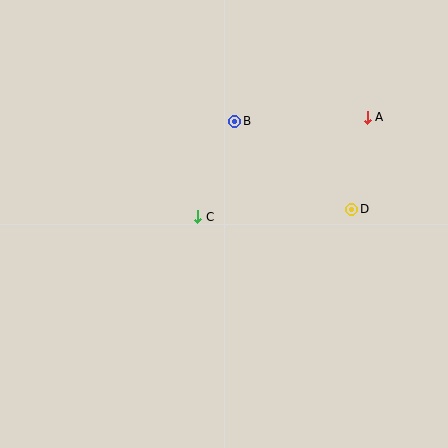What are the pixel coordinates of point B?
Point B is at (235, 121).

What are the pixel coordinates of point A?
Point A is at (367, 117).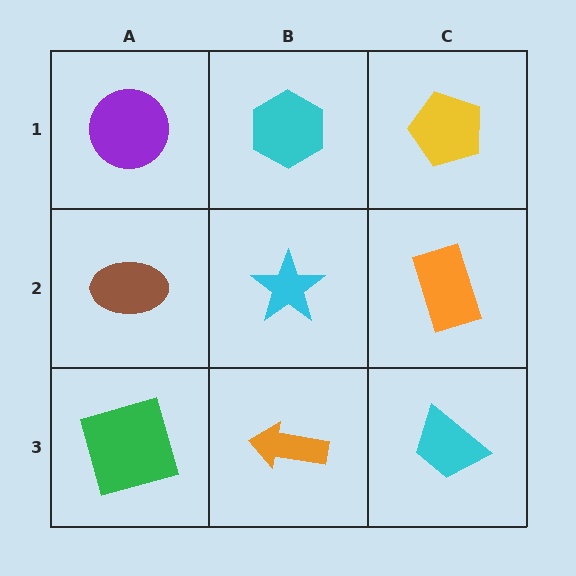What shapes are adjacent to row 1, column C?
An orange rectangle (row 2, column C), a cyan hexagon (row 1, column B).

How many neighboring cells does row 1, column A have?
2.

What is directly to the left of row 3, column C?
An orange arrow.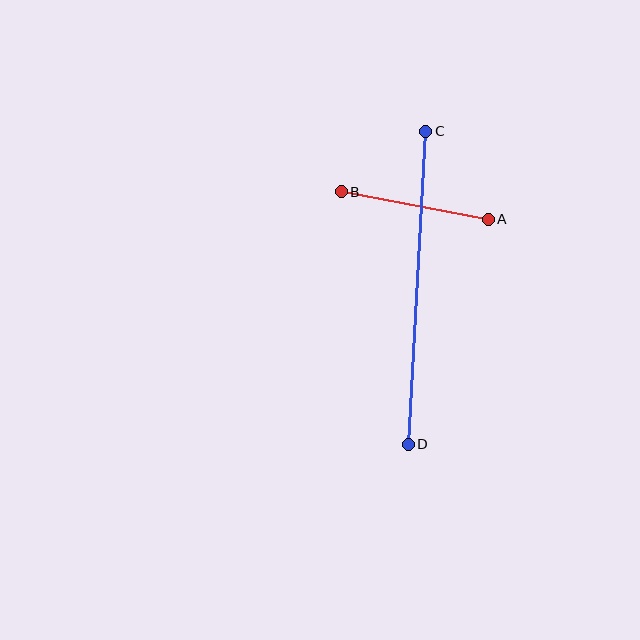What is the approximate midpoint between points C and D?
The midpoint is at approximately (417, 288) pixels.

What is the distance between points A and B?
The distance is approximately 149 pixels.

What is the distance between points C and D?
The distance is approximately 313 pixels.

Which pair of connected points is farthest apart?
Points C and D are farthest apart.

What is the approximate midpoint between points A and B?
The midpoint is at approximately (415, 206) pixels.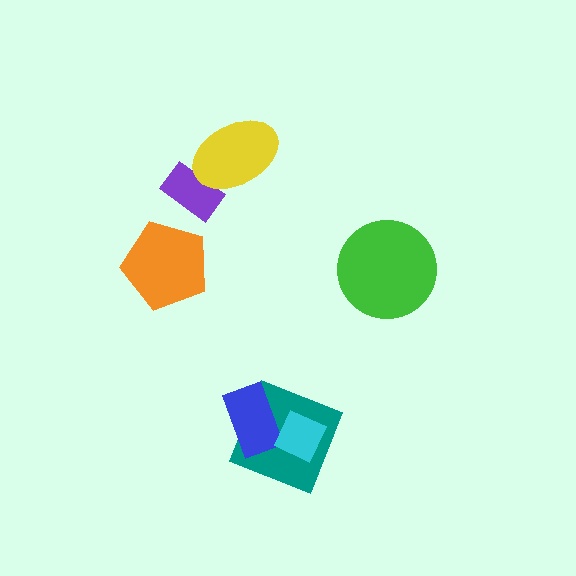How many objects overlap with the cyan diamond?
2 objects overlap with the cyan diamond.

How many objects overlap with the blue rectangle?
2 objects overlap with the blue rectangle.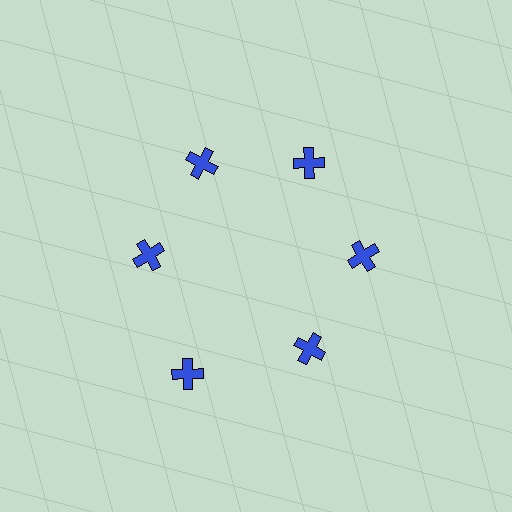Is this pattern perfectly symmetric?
No. The 6 blue crosses are arranged in a ring, but one element near the 7 o'clock position is pushed outward from the center, breaking the 6-fold rotational symmetry.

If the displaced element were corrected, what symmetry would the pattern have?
It would have 6-fold rotational symmetry — the pattern would map onto itself every 60 degrees.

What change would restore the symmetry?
The symmetry would be restored by moving it inward, back onto the ring so that all 6 crosses sit at equal angles and equal distance from the center.